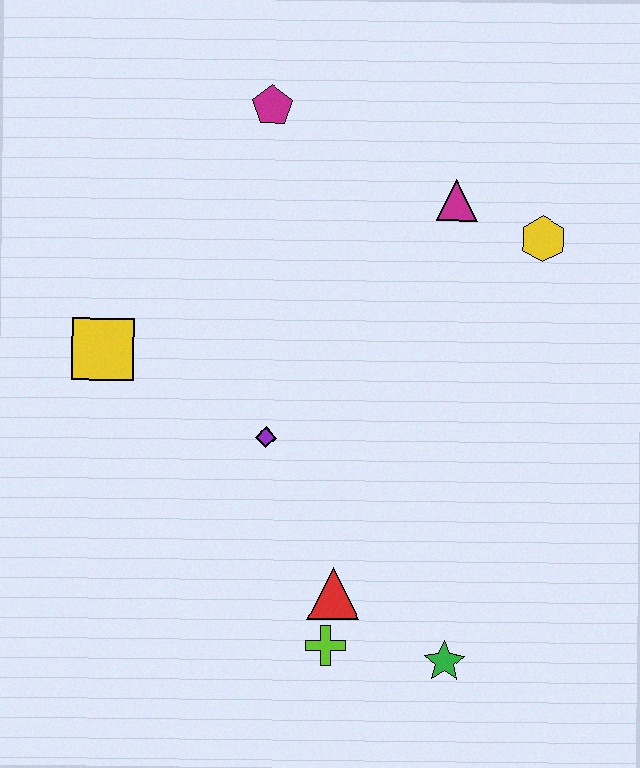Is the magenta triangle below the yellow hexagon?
No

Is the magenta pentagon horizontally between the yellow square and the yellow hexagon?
Yes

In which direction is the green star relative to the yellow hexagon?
The green star is below the yellow hexagon.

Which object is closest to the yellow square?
The purple diamond is closest to the yellow square.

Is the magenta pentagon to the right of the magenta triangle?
No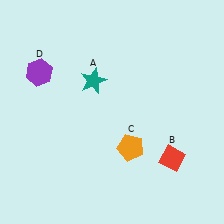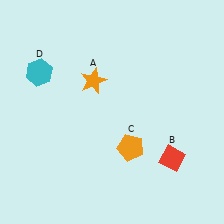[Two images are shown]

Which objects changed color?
A changed from teal to orange. D changed from purple to cyan.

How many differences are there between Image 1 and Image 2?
There are 2 differences between the two images.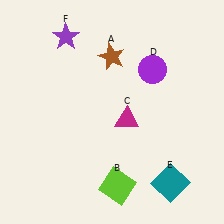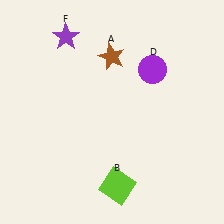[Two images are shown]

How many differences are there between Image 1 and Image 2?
There are 2 differences between the two images.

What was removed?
The teal square (E), the magenta triangle (C) were removed in Image 2.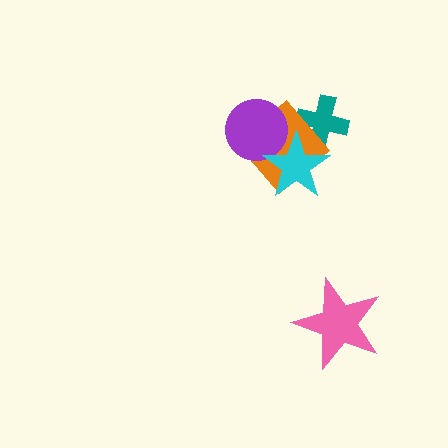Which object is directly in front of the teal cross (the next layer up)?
The orange diamond is directly in front of the teal cross.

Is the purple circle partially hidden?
Yes, it is partially covered by another shape.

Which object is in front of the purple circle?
The cyan star is in front of the purple circle.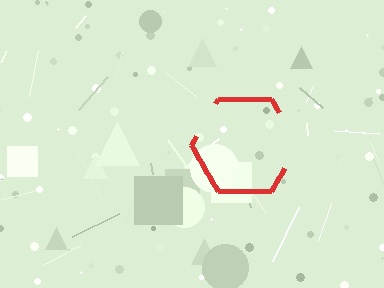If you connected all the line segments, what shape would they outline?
They would outline a hexagon.